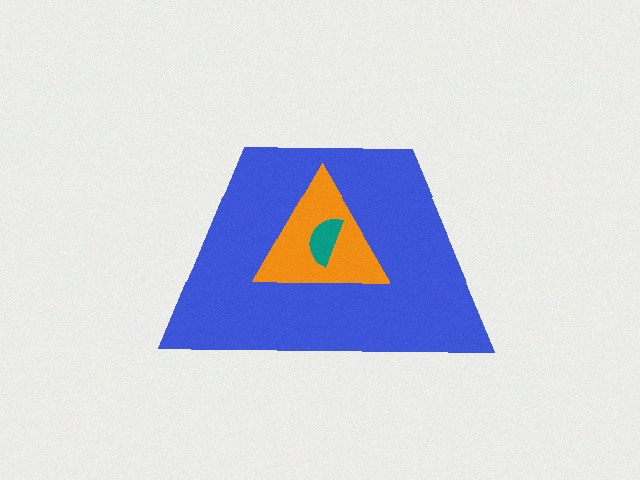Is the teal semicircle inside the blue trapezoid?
Yes.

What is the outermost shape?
The blue trapezoid.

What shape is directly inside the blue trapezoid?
The orange triangle.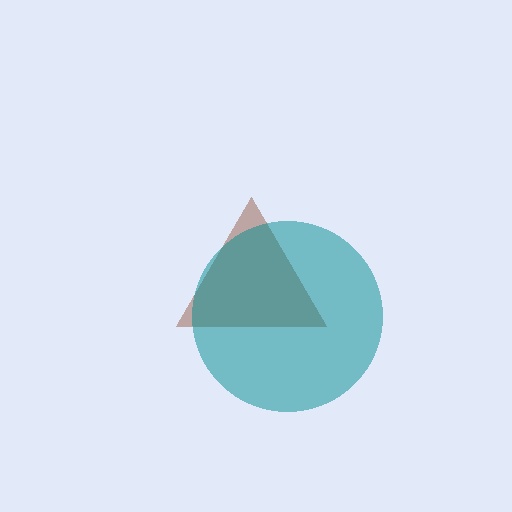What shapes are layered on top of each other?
The layered shapes are: a brown triangle, a teal circle.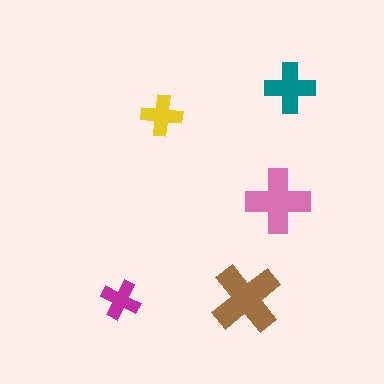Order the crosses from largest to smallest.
the brown one, the pink one, the teal one, the yellow one, the magenta one.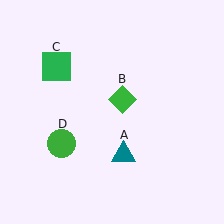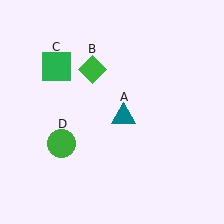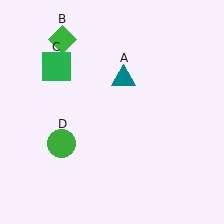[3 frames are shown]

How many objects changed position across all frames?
2 objects changed position: teal triangle (object A), green diamond (object B).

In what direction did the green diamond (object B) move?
The green diamond (object B) moved up and to the left.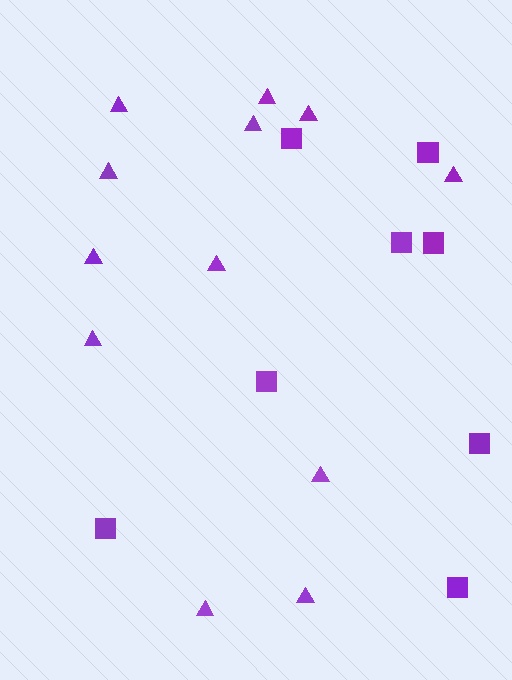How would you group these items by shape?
There are 2 groups: one group of squares (8) and one group of triangles (12).